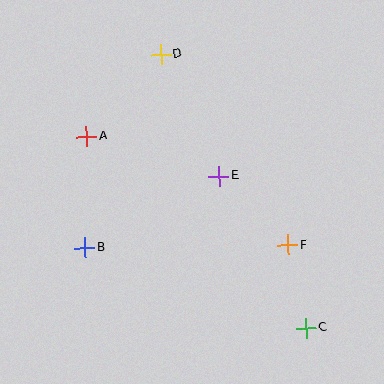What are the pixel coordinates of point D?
Point D is at (161, 54).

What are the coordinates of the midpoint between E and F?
The midpoint between E and F is at (254, 211).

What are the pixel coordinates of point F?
Point F is at (288, 245).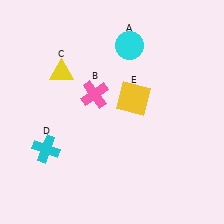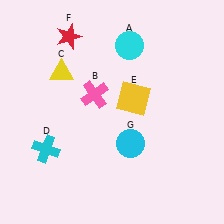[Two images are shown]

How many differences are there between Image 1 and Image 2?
There are 2 differences between the two images.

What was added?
A red star (F), a cyan circle (G) were added in Image 2.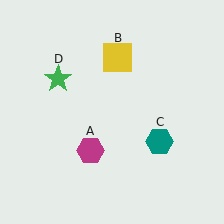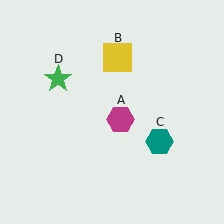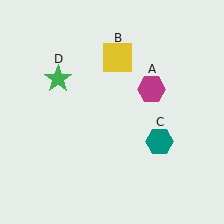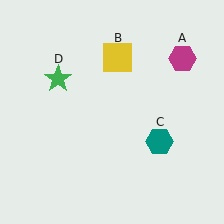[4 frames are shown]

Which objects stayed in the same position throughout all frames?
Yellow square (object B) and teal hexagon (object C) and green star (object D) remained stationary.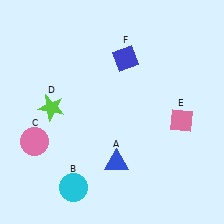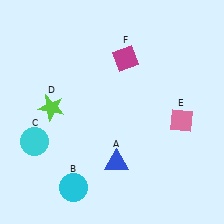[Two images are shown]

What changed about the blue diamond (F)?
In Image 1, F is blue. In Image 2, it changed to magenta.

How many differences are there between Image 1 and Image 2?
There are 2 differences between the two images.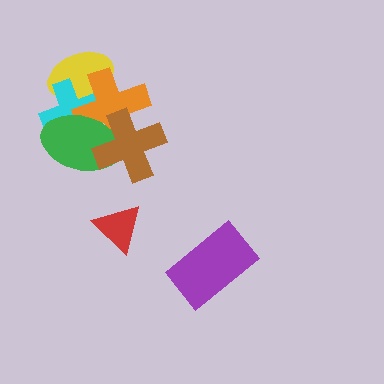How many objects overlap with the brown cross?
2 objects overlap with the brown cross.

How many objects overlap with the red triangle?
0 objects overlap with the red triangle.